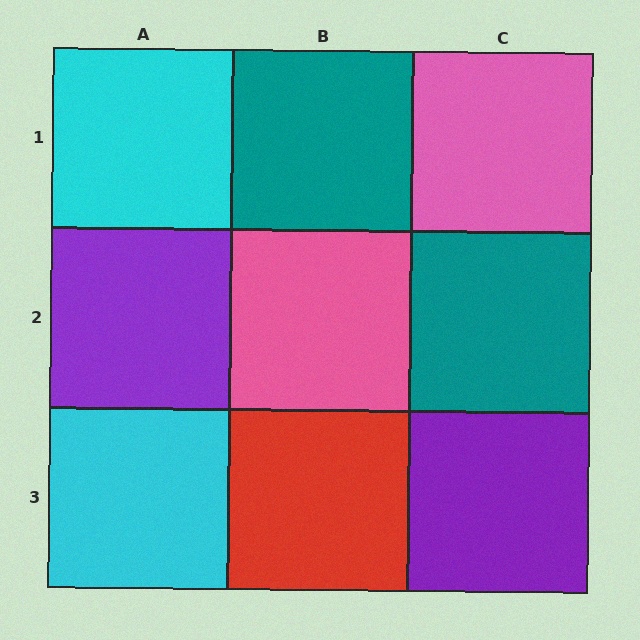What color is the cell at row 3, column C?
Purple.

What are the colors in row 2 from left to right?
Purple, pink, teal.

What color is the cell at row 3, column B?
Red.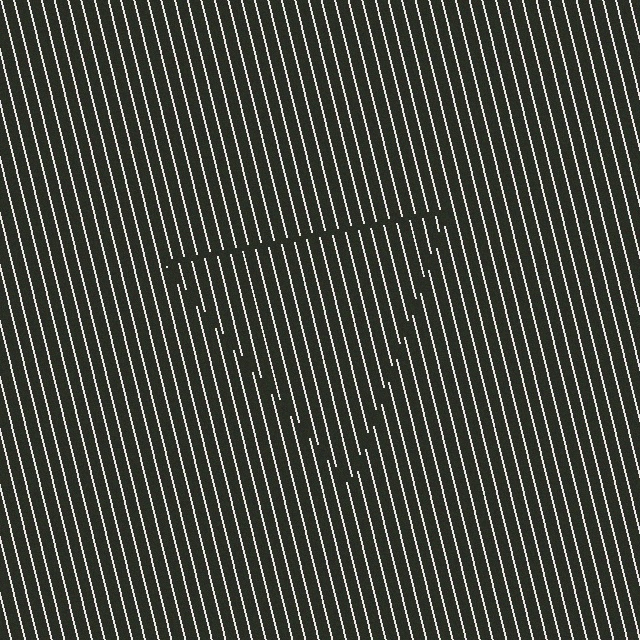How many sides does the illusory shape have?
3 sides — the line-ends trace a triangle.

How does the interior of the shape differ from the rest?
The interior of the shape contains the same grating, shifted by half a period — the contour is defined by the phase discontinuity where line-ends from the inner and outer gratings abut.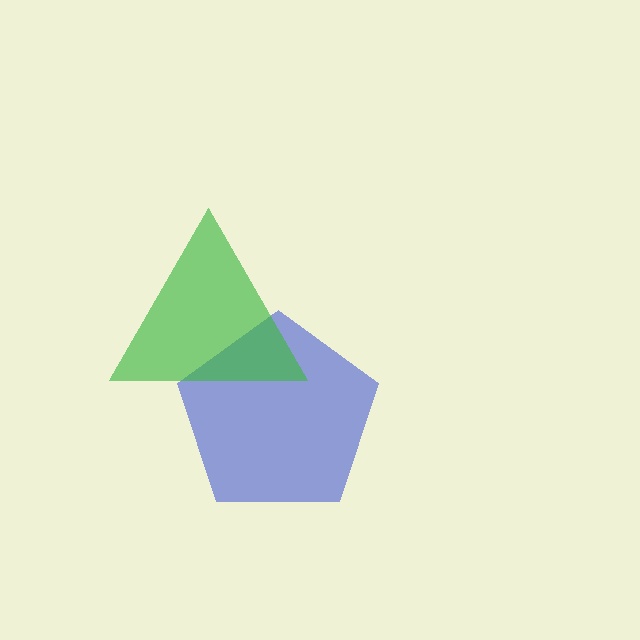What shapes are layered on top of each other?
The layered shapes are: a blue pentagon, a green triangle.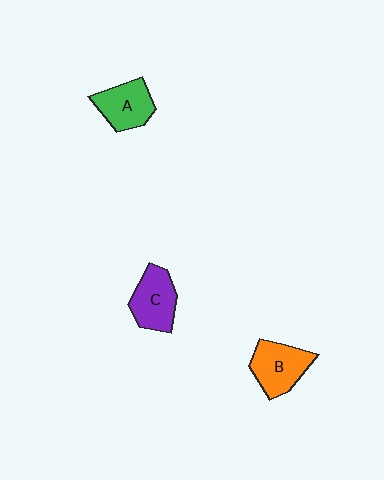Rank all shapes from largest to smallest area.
From largest to smallest: B (orange), C (purple), A (green).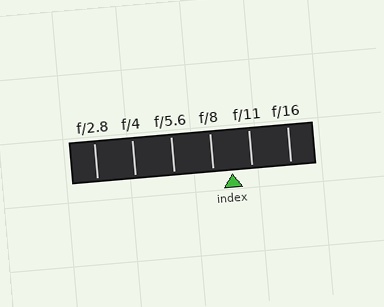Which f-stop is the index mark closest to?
The index mark is closest to f/8.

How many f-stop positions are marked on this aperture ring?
There are 6 f-stop positions marked.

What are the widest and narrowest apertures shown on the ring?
The widest aperture shown is f/2.8 and the narrowest is f/16.